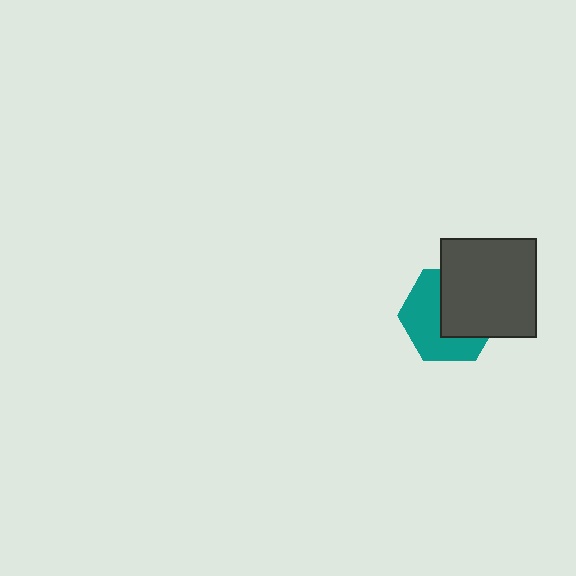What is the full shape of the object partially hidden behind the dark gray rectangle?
The partially hidden object is a teal hexagon.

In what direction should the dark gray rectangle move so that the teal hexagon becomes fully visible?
The dark gray rectangle should move toward the upper-right. That is the shortest direction to clear the overlap and leave the teal hexagon fully visible.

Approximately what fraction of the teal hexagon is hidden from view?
Roughly 49% of the teal hexagon is hidden behind the dark gray rectangle.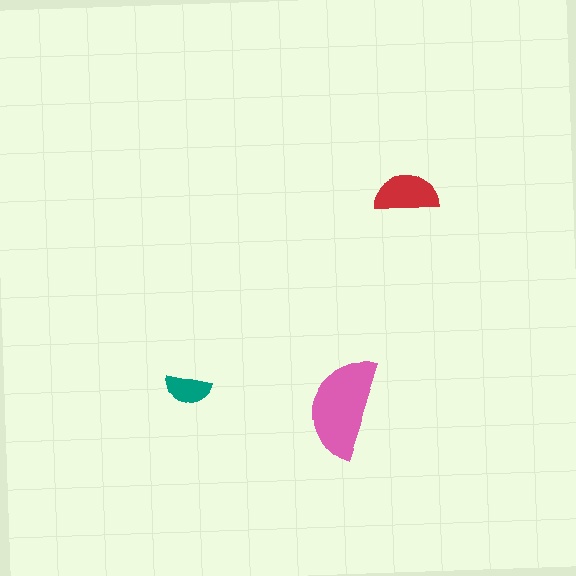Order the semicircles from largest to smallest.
the pink one, the red one, the teal one.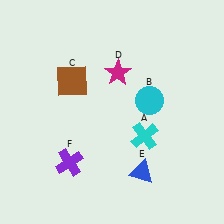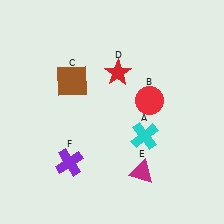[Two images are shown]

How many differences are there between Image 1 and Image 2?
There are 3 differences between the two images.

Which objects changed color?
B changed from cyan to red. D changed from magenta to red. E changed from blue to magenta.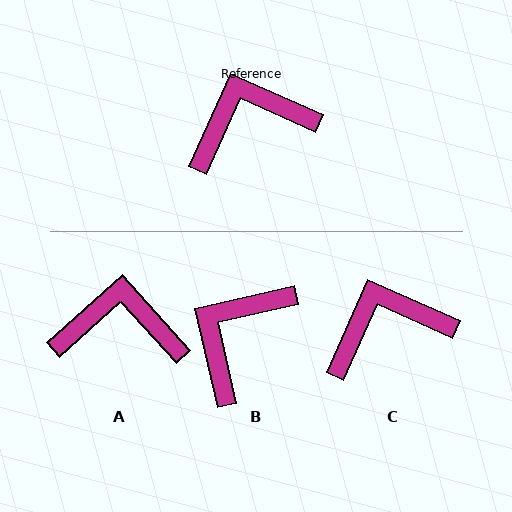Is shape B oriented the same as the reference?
No, it is off by about 37 degrees.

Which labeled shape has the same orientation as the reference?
C.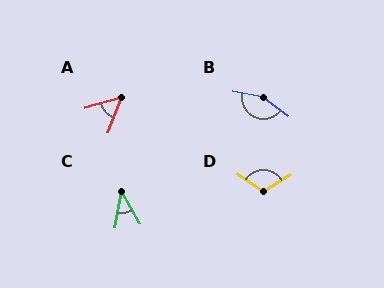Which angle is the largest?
B, at approximately 154 degrees.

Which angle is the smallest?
C, at approximately 39 degrees.